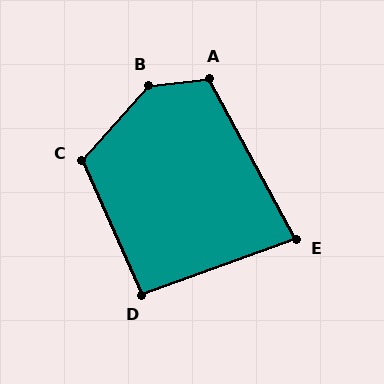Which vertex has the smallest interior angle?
E, at approximately 81 degrees.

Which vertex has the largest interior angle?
B, at approximately 139 degrees.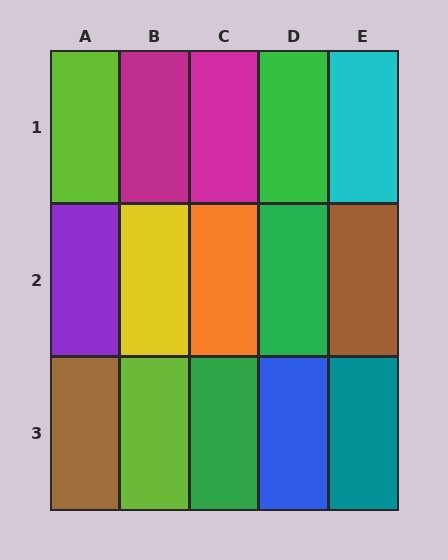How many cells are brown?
2 cells are brown.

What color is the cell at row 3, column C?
Green.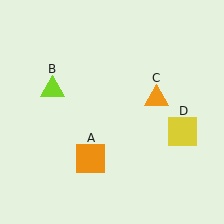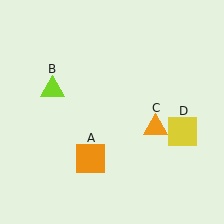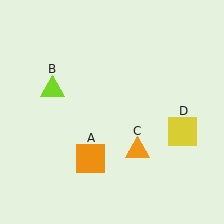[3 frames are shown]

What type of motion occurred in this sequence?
The orange triangle (object C) rotated clockwise around the center of the scene.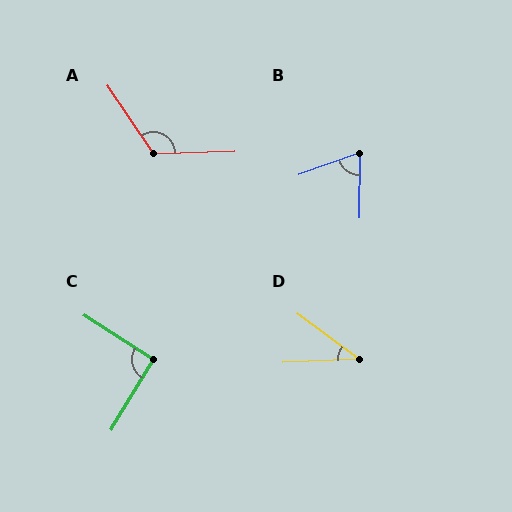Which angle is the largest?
A, at approximately 122 degrees.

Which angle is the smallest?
D, at approximately 39 degrees.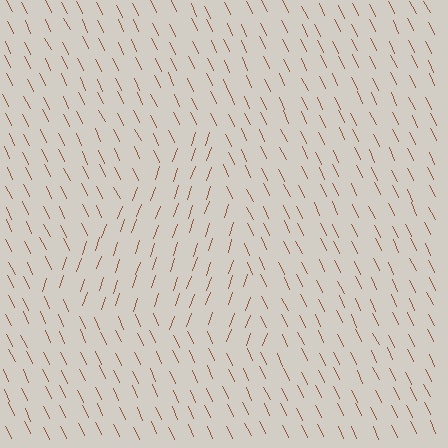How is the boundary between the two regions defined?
The boundary is defined purely by a change in line orientation (approximately 45 degrees difference). All lines are the same color and thickness.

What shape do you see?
I see a triangle.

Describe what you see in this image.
The image is filled with small brown line segments. A triangle region in the image has lines oriented differently from the surrounding lines, creating a visible texture boundary.